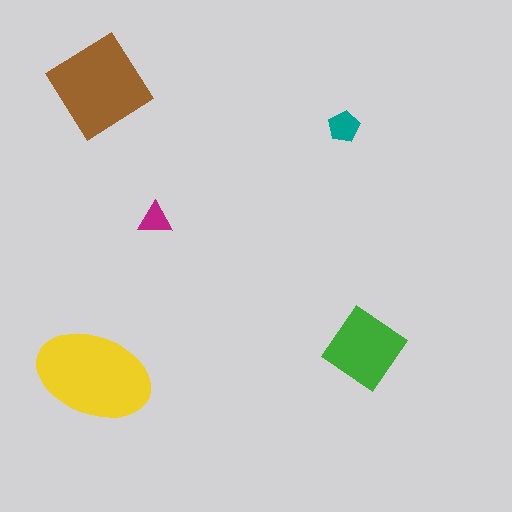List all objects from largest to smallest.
The yellow ellipse, the brown diamond, the green diamond, the teal pentagon, the magenta triangle.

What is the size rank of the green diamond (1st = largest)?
3rd.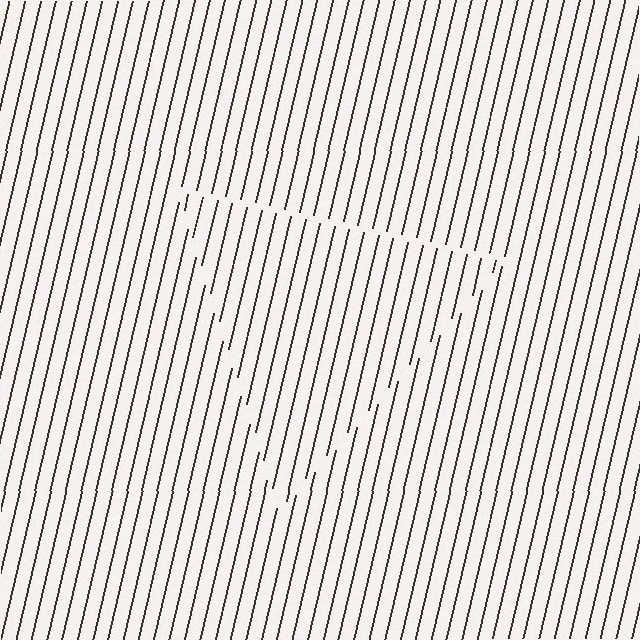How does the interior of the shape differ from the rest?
The interior of the shape contains the same grating, shifted by half a period — the contour is defined by the phase discontinuity where line-ends from the inner and outer gratings abut.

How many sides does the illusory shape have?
3 sides — the line-ends trace a triangle.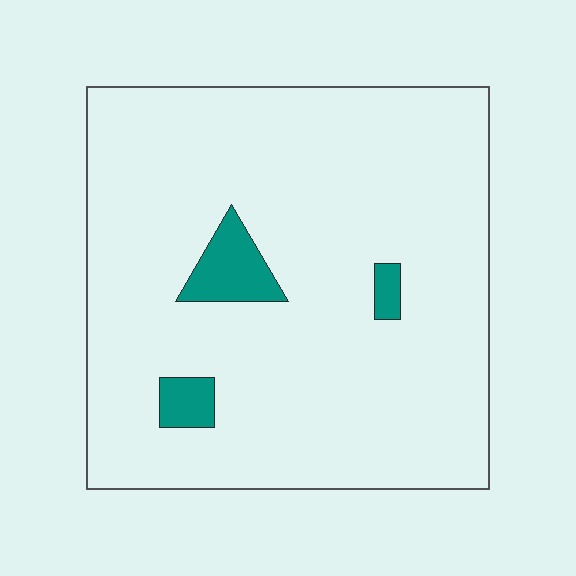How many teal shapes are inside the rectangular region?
3.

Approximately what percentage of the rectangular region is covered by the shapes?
Approximately 5%.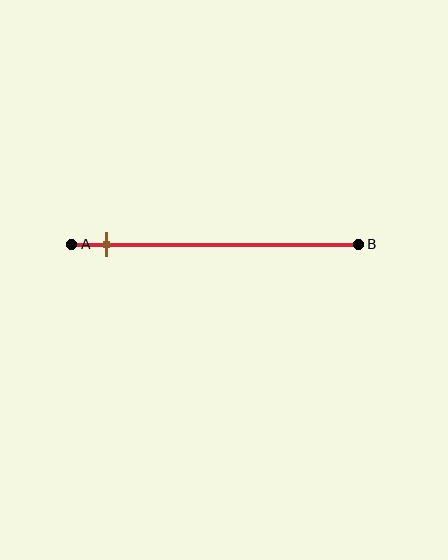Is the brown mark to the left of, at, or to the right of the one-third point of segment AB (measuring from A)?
The brown mark is to the left of the one-third point of segment AB.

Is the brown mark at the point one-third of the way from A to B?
No, the mark is at about 10% from A, not at the 33% one-third point.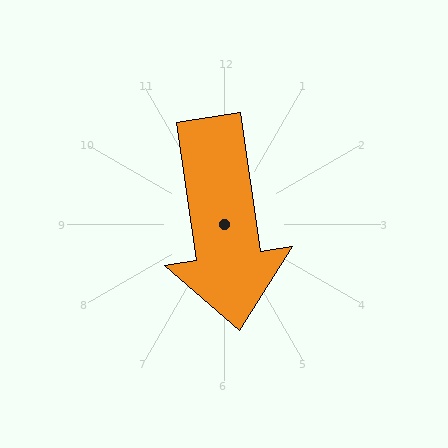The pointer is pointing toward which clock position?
Roughly 6 o'clock.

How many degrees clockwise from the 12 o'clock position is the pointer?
Approximately 172 degrees.